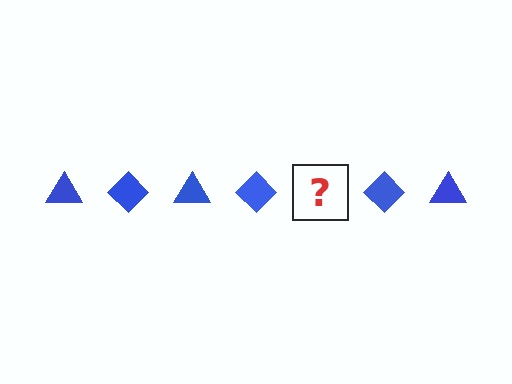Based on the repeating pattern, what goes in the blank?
The blank should be a blue triangle.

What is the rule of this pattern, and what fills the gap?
The rule is that the pattern cycles through triangle, diamond shapes in blue. The gap should be filled with a blue triangle.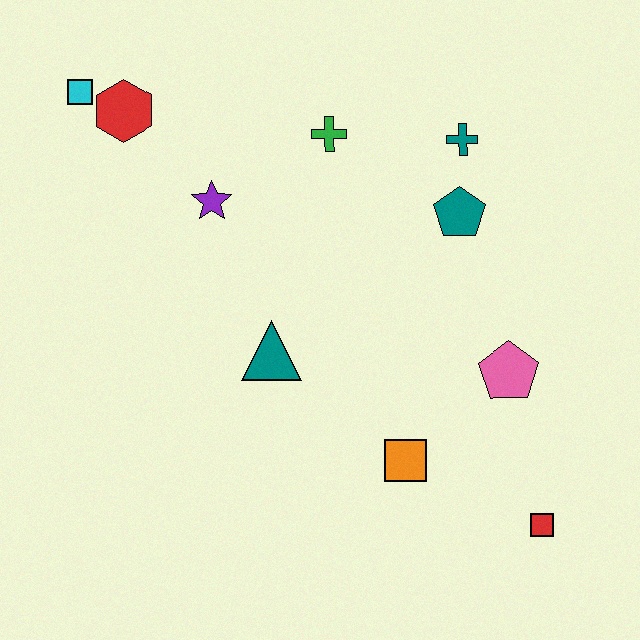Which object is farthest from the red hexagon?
The red square is farthest from the red hexagon.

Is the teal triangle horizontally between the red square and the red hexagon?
Yes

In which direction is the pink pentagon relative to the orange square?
The pink pentagon is to the right of the orange square.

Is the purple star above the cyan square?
No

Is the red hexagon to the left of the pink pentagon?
Yes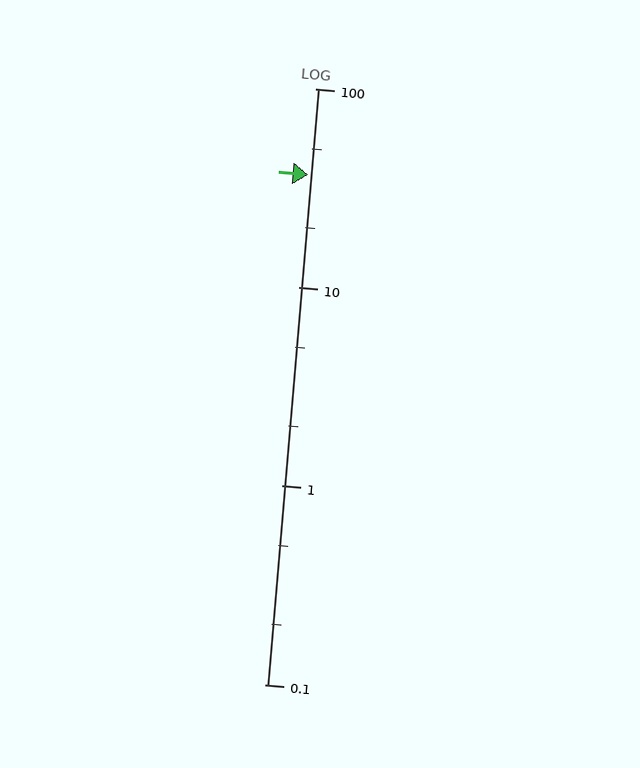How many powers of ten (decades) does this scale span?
The scale spans 3 decades, from 0.1 to 100.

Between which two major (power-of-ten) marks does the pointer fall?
The pointer is between 10 and 100.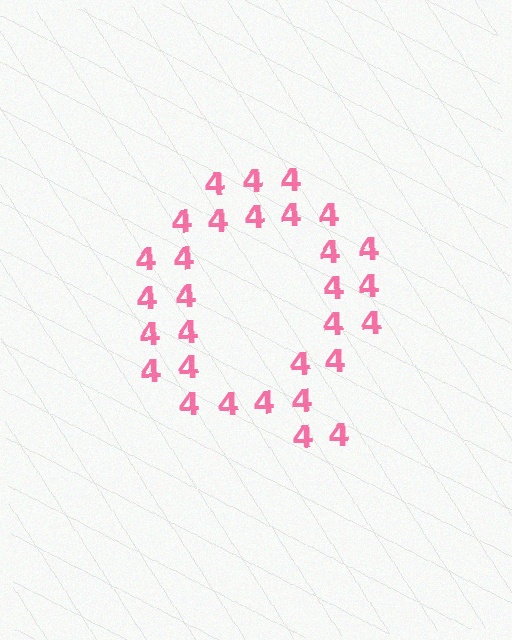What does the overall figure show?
The overall figure shows the letter Q.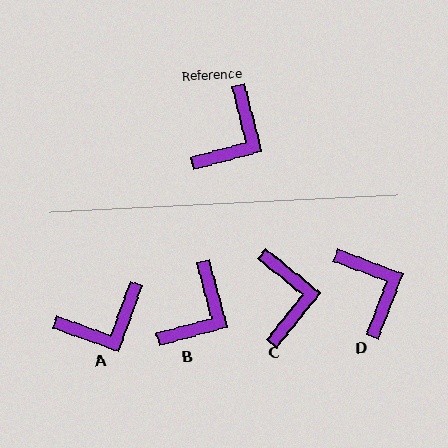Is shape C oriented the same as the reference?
No, it is off by about 37 degrees.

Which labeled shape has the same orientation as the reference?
B.